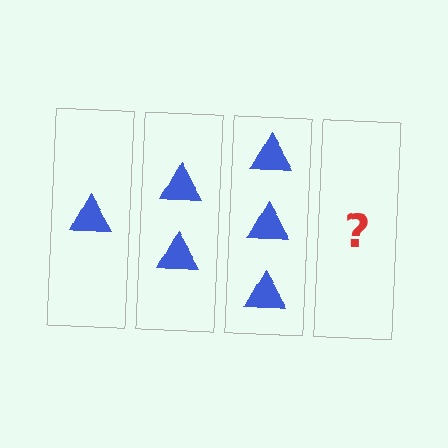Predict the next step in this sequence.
The next step is 4 triangles.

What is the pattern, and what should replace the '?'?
The pattern is that each step adds one more triangle. The '?' should be 4 triangles.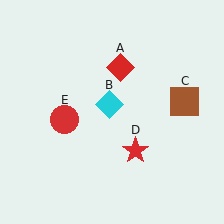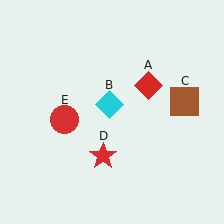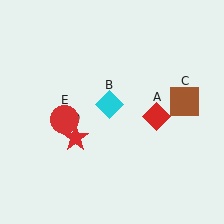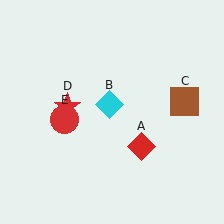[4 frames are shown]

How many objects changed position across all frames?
2 objects changed position: red diamond (object A), red star (object D).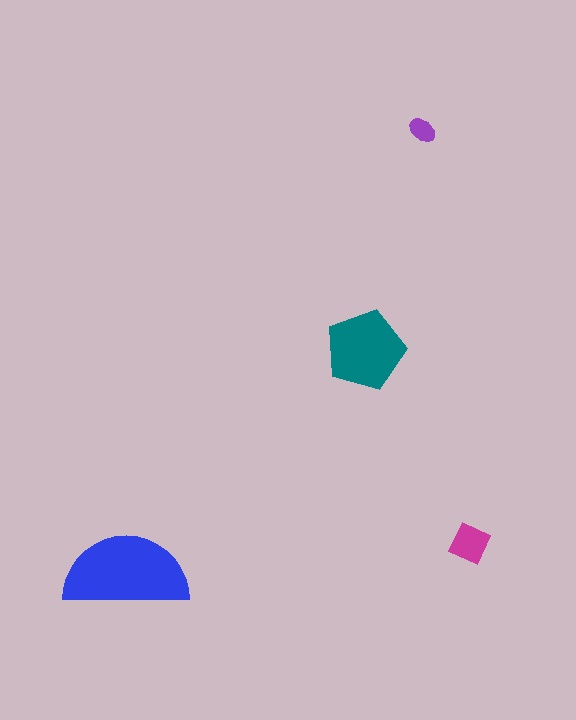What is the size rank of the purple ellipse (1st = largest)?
4th.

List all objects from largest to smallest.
The blue semicircle, the teal pentagon, the magenta diamond, the purple ellipse.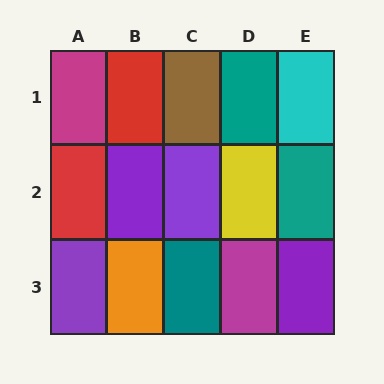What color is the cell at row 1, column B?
Red.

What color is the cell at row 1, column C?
Brown.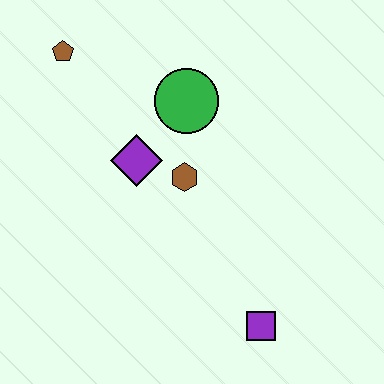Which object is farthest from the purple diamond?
The purple square is farthest from the purple diamond.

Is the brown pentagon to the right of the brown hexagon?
No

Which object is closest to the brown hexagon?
The purple diamond is closest to the brown hexagon.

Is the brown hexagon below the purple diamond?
Yes